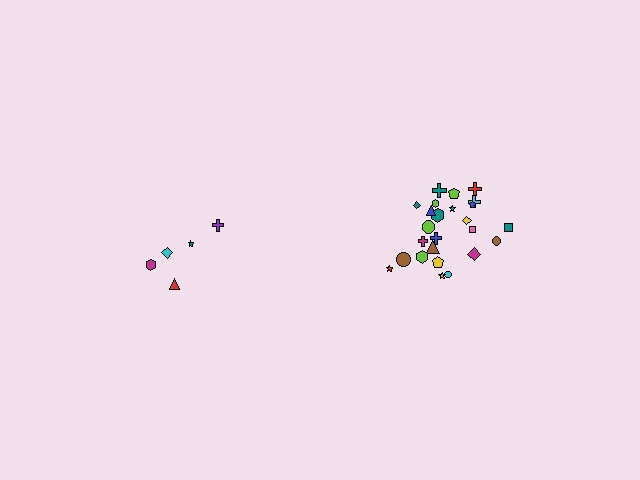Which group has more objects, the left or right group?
The right group.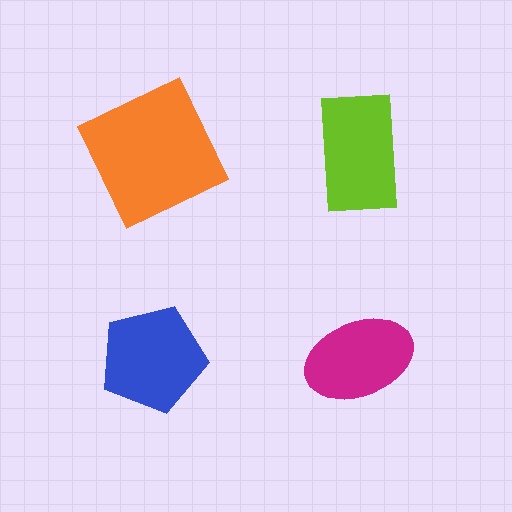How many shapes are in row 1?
2 shapes.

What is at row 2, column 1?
A blue pentagon.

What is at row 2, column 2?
A magenta ellipse.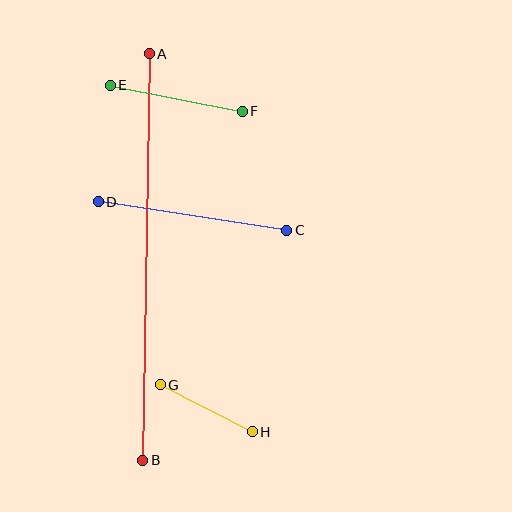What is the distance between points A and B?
The distance is approximately 407 pixels.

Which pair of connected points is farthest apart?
Points A and B are farthest apart.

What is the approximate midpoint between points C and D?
The midpoint is at approximately (193, 216) pixels.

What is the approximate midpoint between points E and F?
The midpoint is at approximately (177, 98) pixels.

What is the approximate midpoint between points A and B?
The midpoint is at approximately (146, 257) pixels.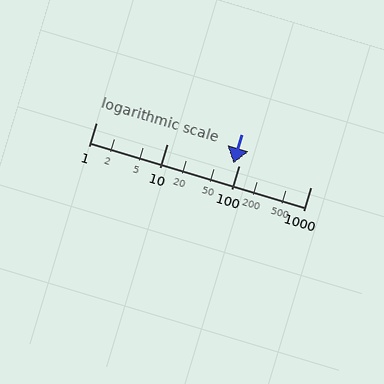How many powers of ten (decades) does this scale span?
The scale spans 3 decades, from 1 to 1000.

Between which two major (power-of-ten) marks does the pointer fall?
The pointer is between 10 and 100.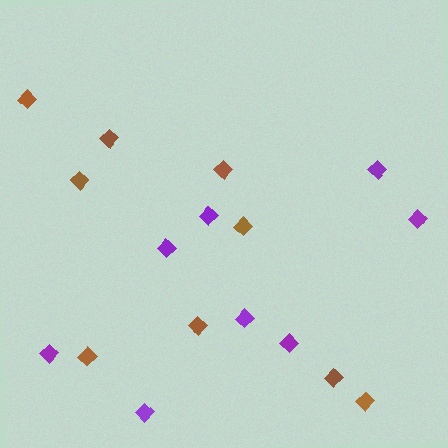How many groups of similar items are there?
There are 2 groups: one group of purple diamonds (8) and one group of brown diamonds (9).